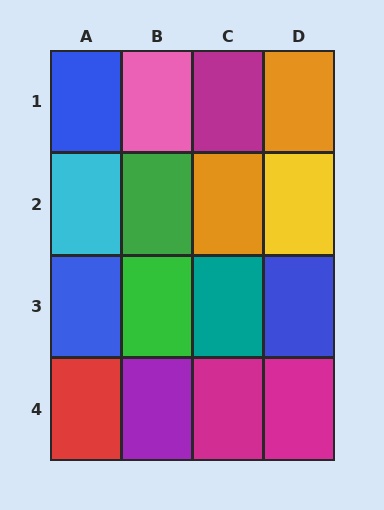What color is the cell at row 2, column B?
Green.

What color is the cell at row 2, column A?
Cyan.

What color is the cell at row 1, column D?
Orange.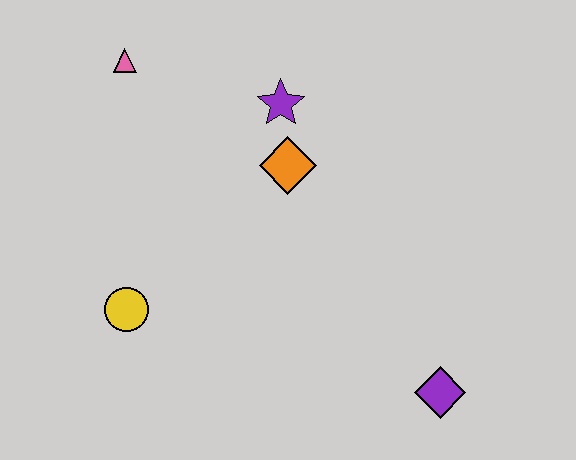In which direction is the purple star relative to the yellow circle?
The purple star is above the yellow circle.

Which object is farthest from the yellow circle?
The purple diamond is farthest from the yellow circle.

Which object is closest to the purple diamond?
The orange diamond is closest to the purple diamond.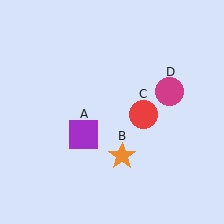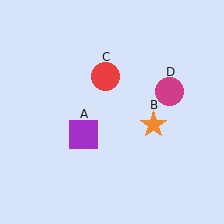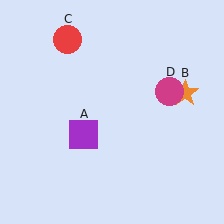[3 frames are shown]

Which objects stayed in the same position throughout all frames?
Purple square (object A) and magenta circle (object D) remained stationary.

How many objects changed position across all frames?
2 objects changed position: orange star (object B), red circle (object C).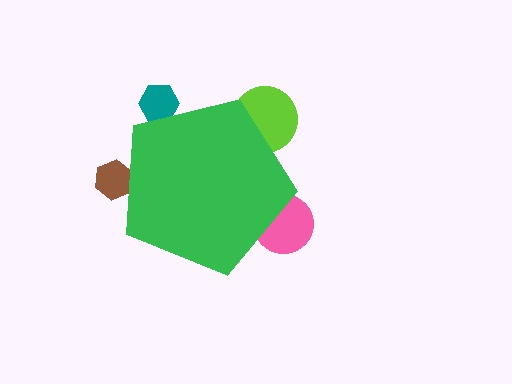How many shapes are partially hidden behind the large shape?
4 shapes are partially hidden.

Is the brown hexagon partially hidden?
Yes, the brown hexagon is partially hidden behind the green pentagon.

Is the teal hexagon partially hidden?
Yes, the teal hexagon is partially hidden behind the green pentagon.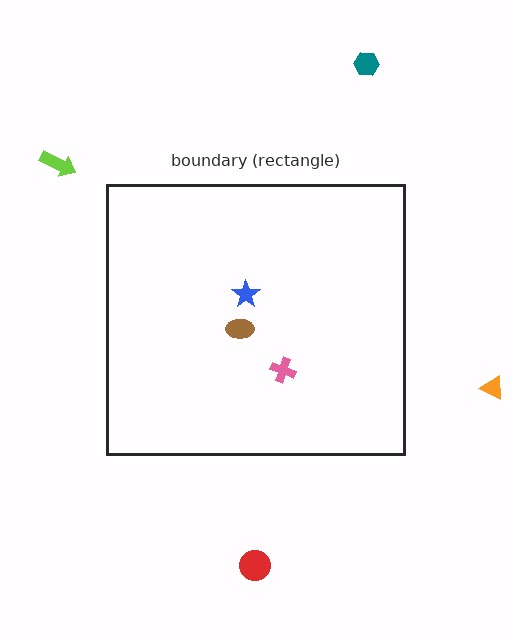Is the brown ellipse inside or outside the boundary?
Inside.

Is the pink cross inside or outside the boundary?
Inside.